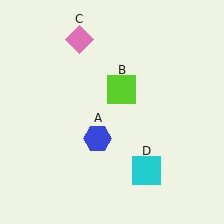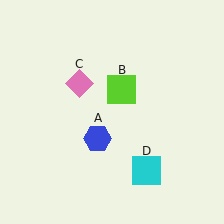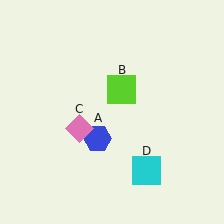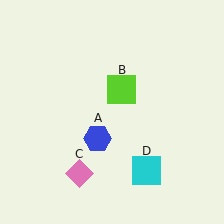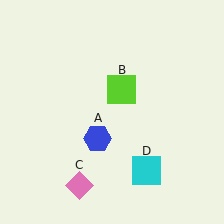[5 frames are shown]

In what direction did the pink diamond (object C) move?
The pink diamond (object C) moved down.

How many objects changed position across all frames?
1 object changed position: pink diamond (object C).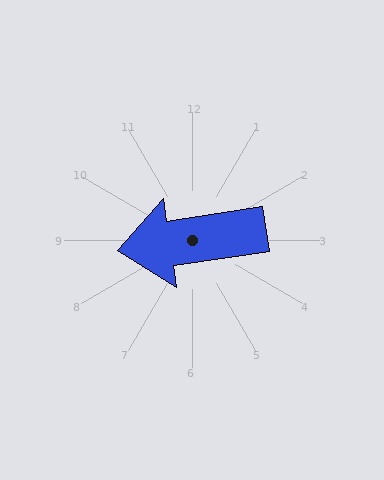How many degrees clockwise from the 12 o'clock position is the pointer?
Approximately 262 degrees.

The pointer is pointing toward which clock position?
Roughly 9 o'clock.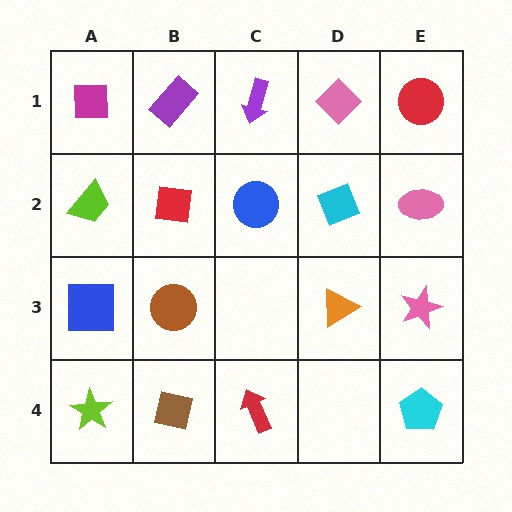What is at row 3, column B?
A brown circle.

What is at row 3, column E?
A pink star.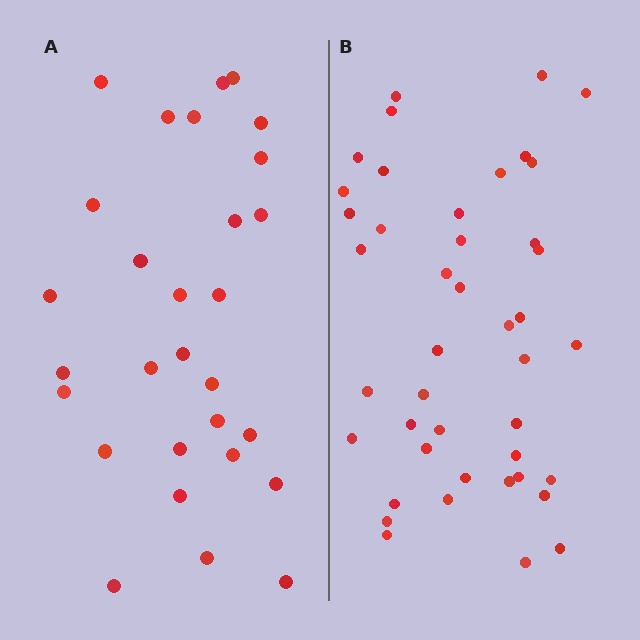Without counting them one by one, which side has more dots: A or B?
Region B (the right region) has more dots.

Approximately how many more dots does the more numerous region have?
Region B has approximately 15 more dots than region A.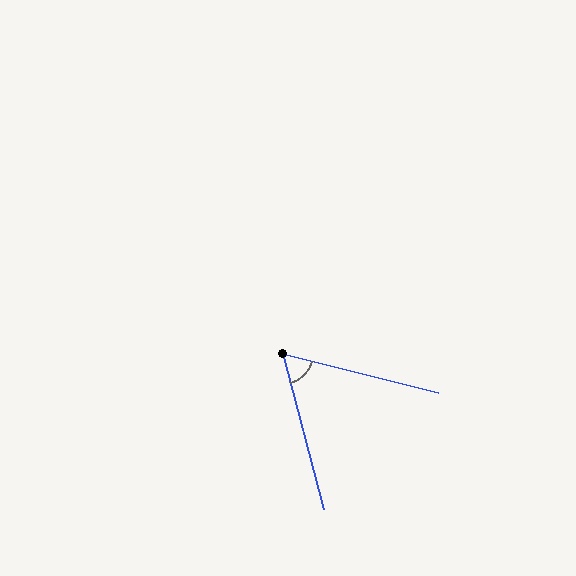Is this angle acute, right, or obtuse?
It is acute.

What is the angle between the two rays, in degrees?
Approximately 62 degrees.